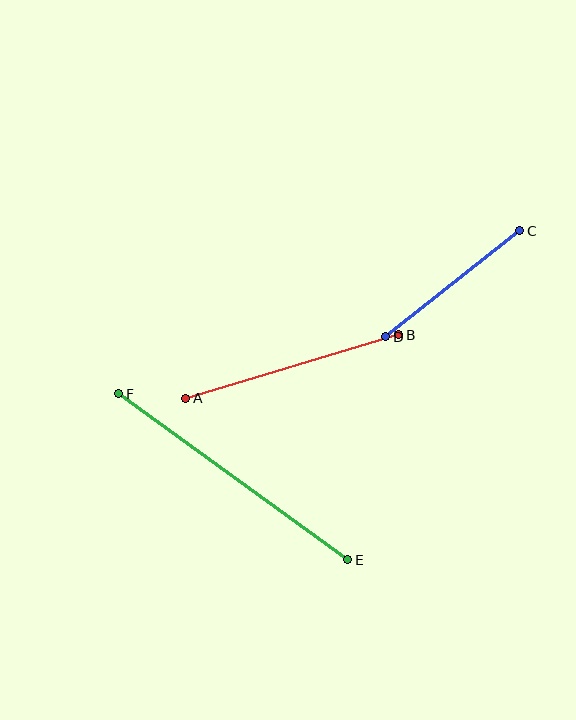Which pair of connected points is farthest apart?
Points E and F are farthest apart.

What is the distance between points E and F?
The distance is approximately 283 pixels.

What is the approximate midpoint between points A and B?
The midpoint is at approximately (292, 367) pixels.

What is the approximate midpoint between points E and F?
The midpoint is at approximately (233, 477) pixels.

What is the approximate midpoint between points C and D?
The midpoint is at approximately (453, 284) pixels.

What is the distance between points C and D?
The distance is approximately 171 pixels.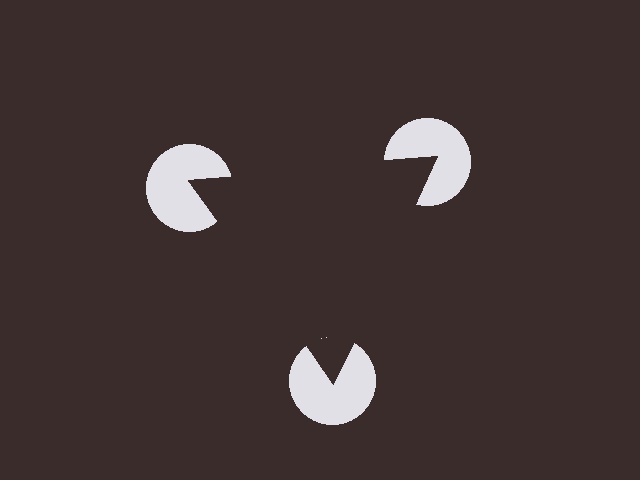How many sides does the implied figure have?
3 sides.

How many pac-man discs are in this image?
There are 3 — one at each vertex of the illusory triangle.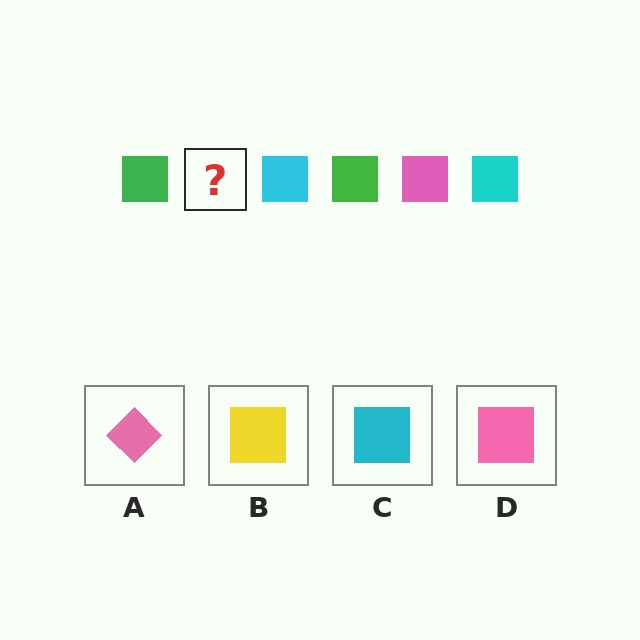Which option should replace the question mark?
Option D.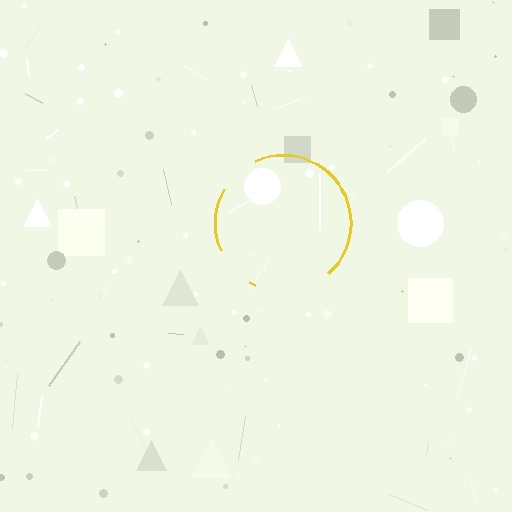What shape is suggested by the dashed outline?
The dashed outline suggests a circle.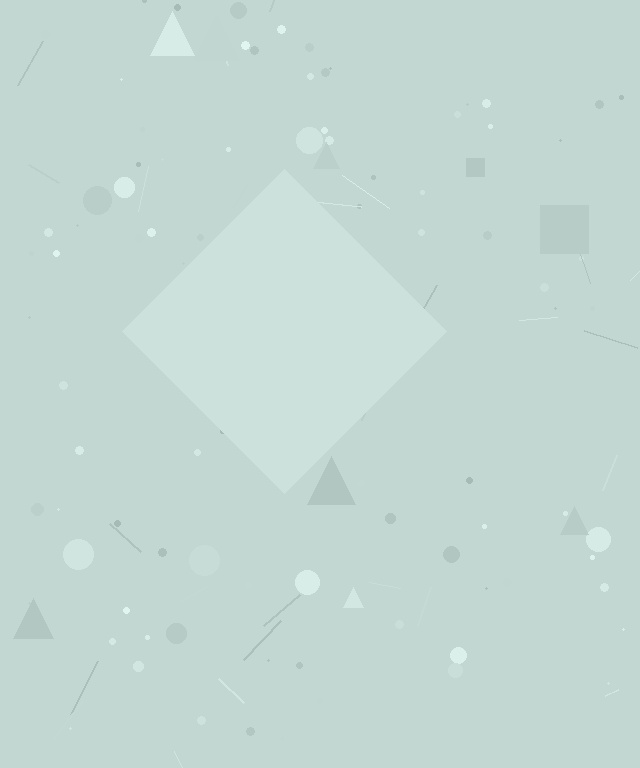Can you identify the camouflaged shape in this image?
The camouflaged shape is a diamond.